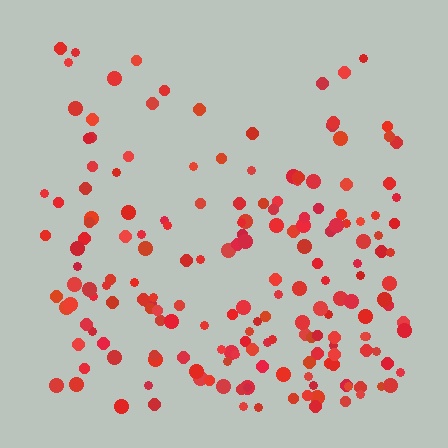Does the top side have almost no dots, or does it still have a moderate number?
Still a moderate number, just noticeably fewer than the bottom.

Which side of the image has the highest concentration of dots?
The bottom.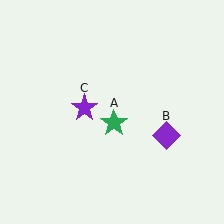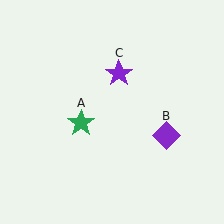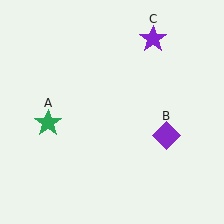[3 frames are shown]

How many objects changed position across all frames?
2 objects changed position: green star (object A), purple star (object C).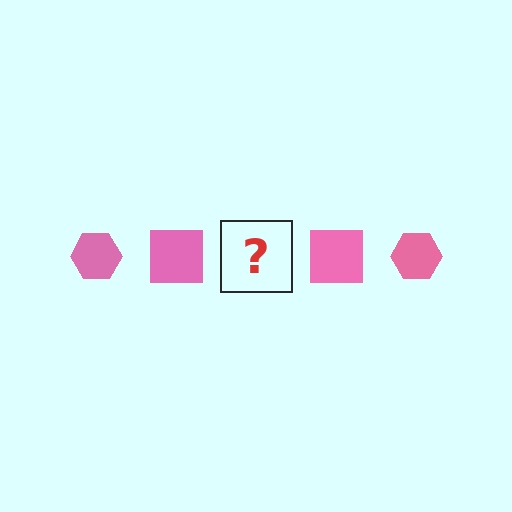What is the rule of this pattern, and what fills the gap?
The rule is that the pattern cycles through hexagon, square shapes in pink. The gap should be filled with a pink hexagon.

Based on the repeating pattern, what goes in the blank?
The blank should be a pink hexagon.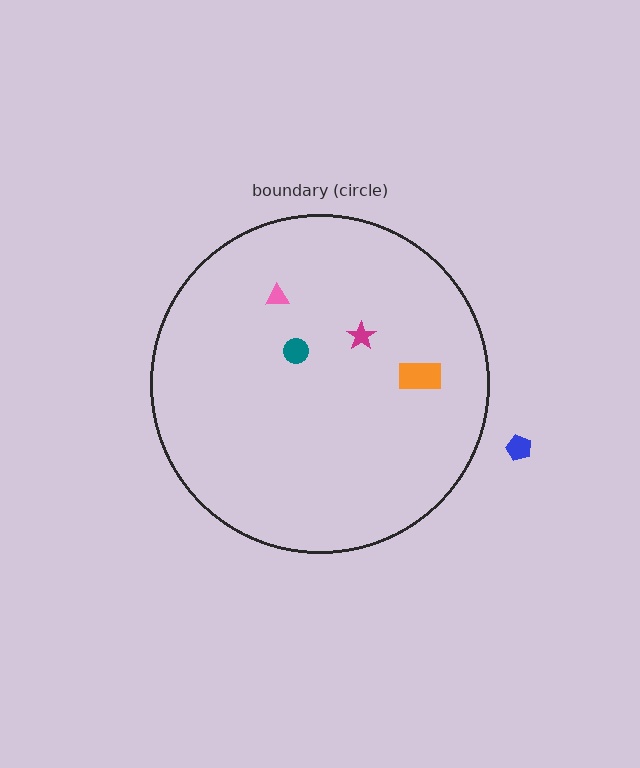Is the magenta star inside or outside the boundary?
Inside.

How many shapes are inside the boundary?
4 inside, 1 outside.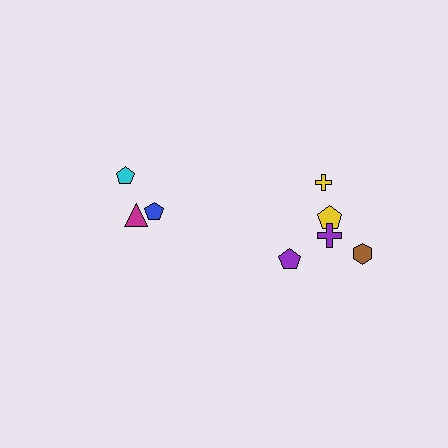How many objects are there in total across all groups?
There are 8 objects.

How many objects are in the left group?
There are 3 objects.